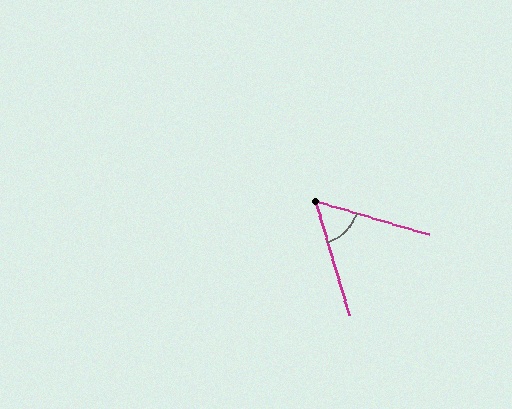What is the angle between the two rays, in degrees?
Approximately 57 degrees.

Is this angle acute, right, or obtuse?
It is acute.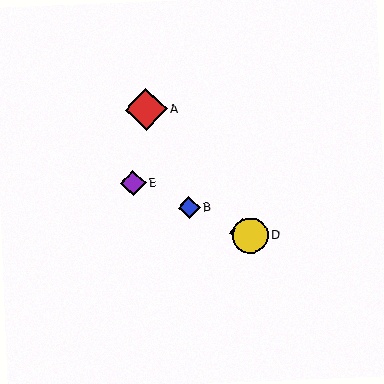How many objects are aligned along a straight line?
4 objects (B, C, D, E) are aligned along a straight line.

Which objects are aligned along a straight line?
Objects B, C, D, E are aligned along a straight line.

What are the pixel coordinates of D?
Object D is at (250, 236).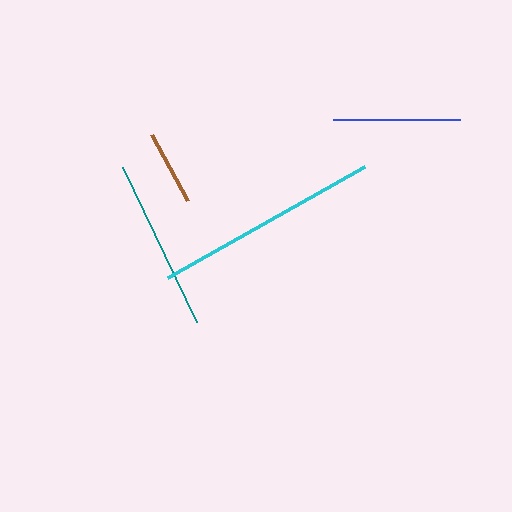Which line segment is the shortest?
The brown line is the shortest at approximately 75 pixels.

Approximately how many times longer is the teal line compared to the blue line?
The teal line is approximately 1.4 times the length of the blue line.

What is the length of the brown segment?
The brown segment is approximately 75 pixels long.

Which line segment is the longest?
The cyan line is the longest at approximately 226 pixels.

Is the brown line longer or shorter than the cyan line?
The cyan line is longer than the brown line.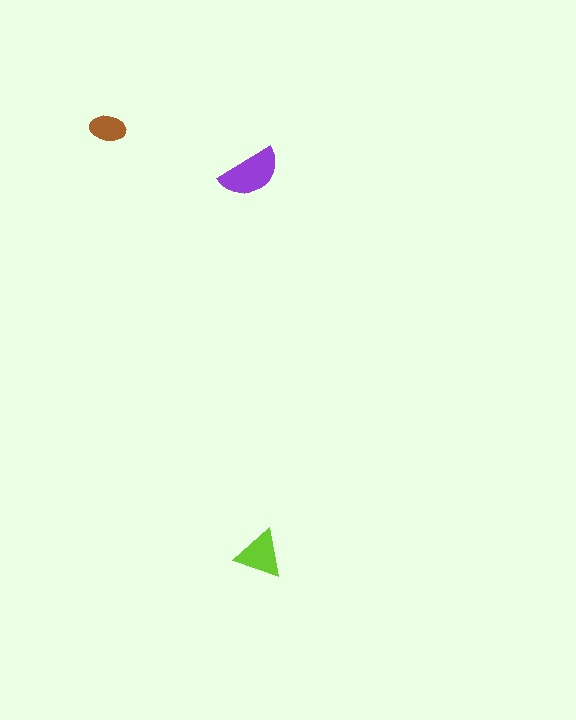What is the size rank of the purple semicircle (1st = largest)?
1st.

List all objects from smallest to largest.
The brown ellipse, the lime triangle, the purple semicircle.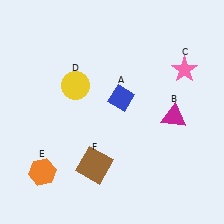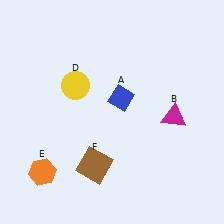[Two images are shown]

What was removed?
The pink star (C) was removed in Image 2.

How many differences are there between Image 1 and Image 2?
There is 1 difference between the two images.